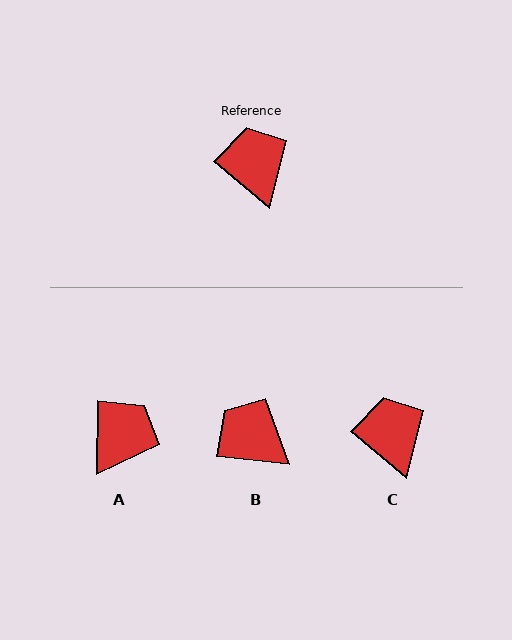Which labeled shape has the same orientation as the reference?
C.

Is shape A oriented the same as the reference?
No, it is off by about 51 degrees.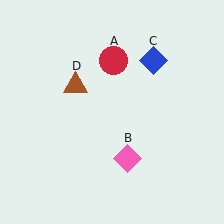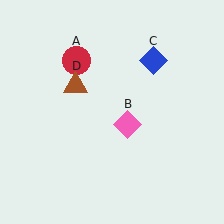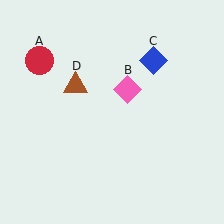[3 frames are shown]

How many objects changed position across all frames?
2 objects changed position: red circle (object A), pink diamond (object B).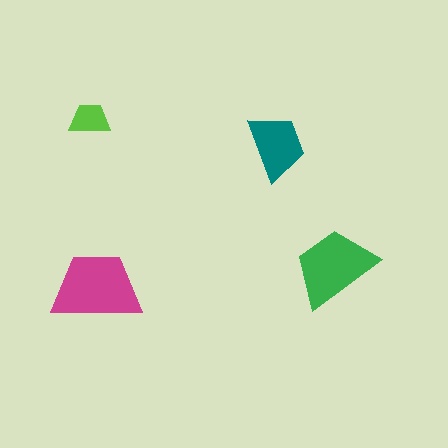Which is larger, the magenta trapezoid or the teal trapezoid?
The magenta one.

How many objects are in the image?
There are 4 objects in the image.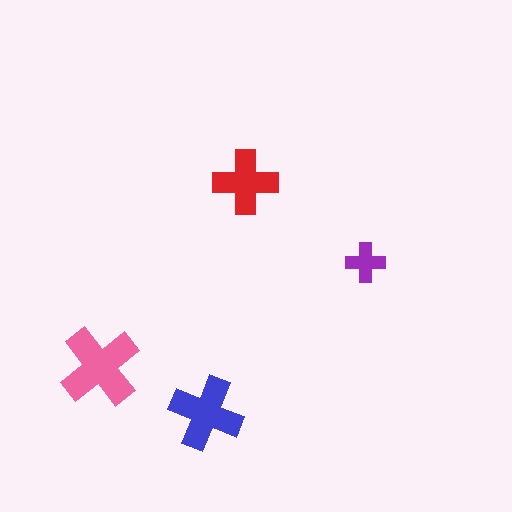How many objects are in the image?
There are 4 objects in the image.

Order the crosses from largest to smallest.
the pink one, the blue one, the red one, the purple one.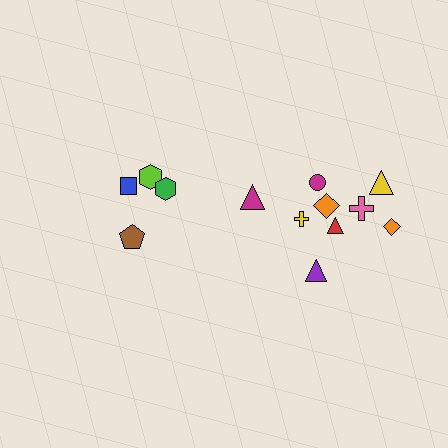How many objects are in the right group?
There are 8 objects.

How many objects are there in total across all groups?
There are 13 objects.